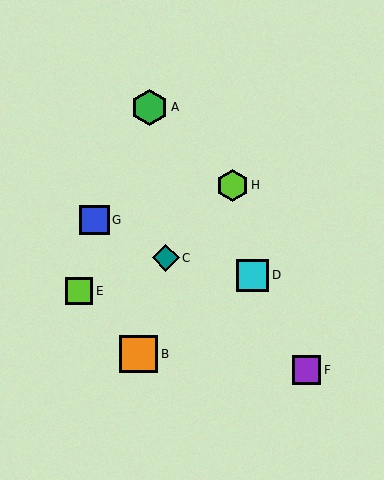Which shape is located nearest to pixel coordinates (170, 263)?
The teal diamond (labeled C) at (166, 258) is nearest to that location.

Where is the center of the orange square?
The center of the orange square is at (139, 354).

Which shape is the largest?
The orange square (labeled B) is the largest.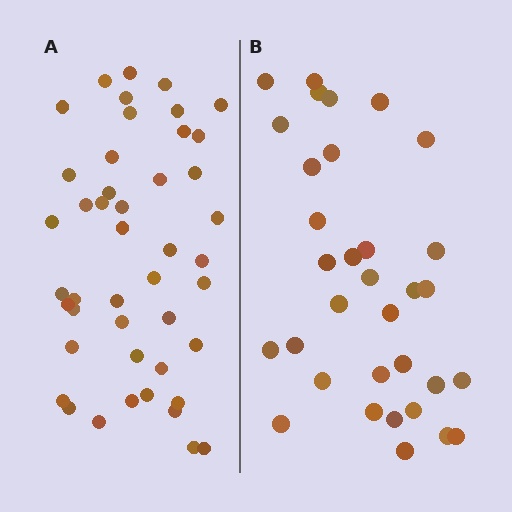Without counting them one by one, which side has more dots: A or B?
Region A (the left region) has more dots.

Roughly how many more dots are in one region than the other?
Region A has roughly 12 or so more dots than region B.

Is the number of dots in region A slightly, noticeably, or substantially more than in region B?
Region A has noticeably more, but not dramatically so. The ratio is roughly 1.4 to 1.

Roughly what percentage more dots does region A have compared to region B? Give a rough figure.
About 35% more.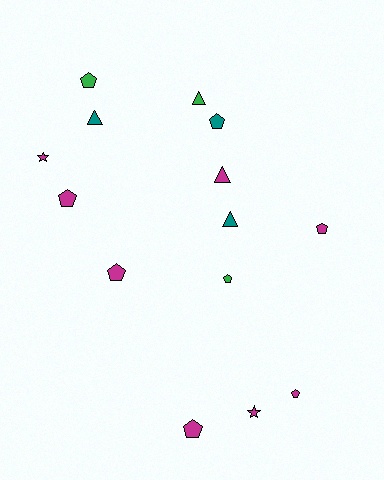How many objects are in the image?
There are 14 objects.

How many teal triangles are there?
There are 2 teal triangles.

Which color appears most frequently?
Magenta, with 8 objects.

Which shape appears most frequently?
Pentagon, with 8 objects.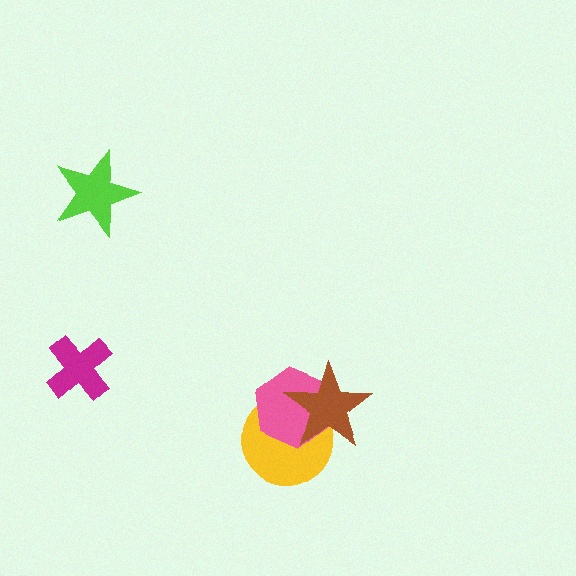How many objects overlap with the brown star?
2 objects overlap with the brown star.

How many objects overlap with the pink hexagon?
2 objects overlap with the pink hexagon.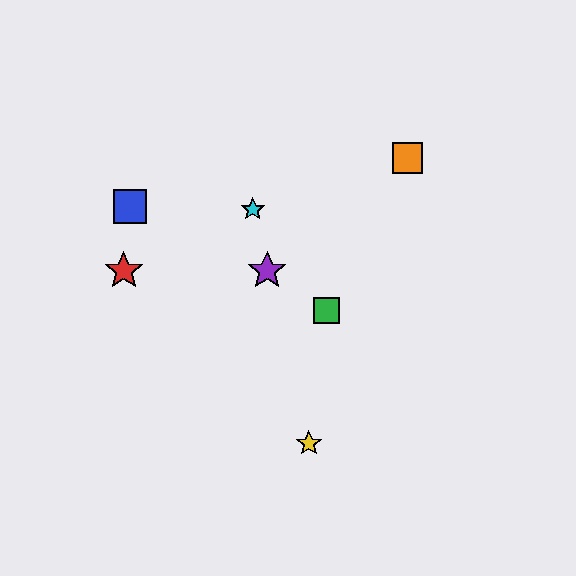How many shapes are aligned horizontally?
2 shapes (the red star, the purple star) are aligned horizontally.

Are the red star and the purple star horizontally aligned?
Yes, both are at y≈271.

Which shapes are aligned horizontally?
The red star, the purple star are aligned horizontally.